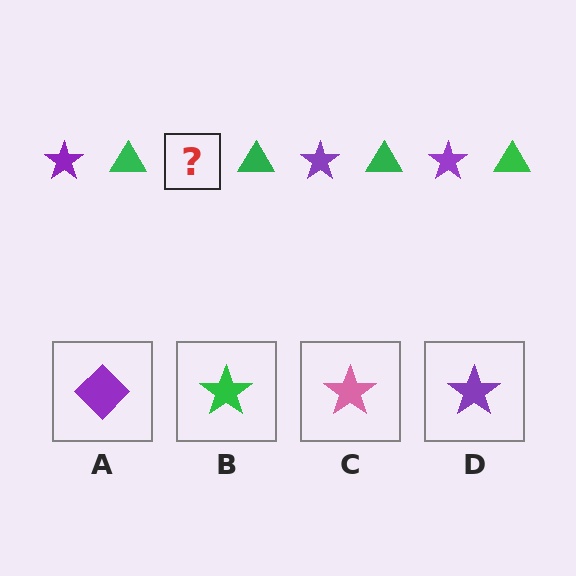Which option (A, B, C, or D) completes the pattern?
D.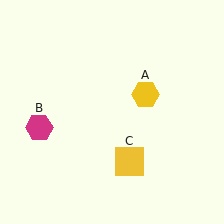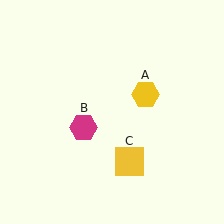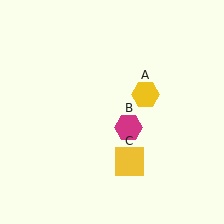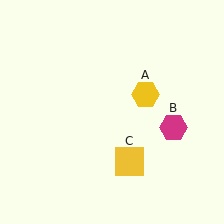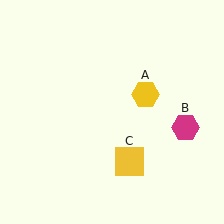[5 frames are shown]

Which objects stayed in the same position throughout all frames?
Yellow hexagon (object A) and yellow square (object C) remained stationary.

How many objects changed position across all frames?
1 object changed position: magenta hexagon (object B).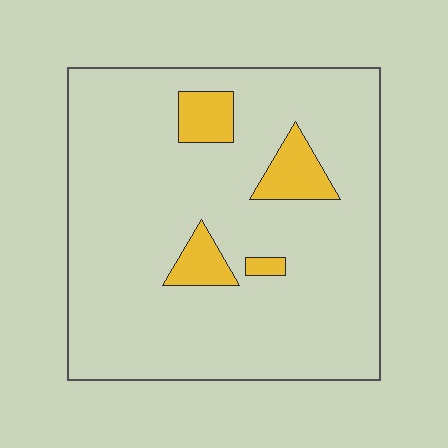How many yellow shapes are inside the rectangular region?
4.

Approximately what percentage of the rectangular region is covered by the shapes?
Approximately 10%.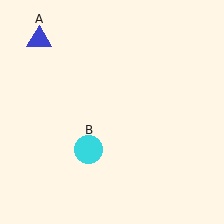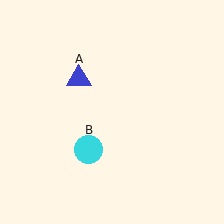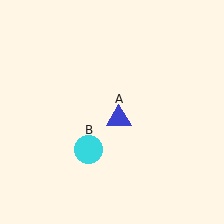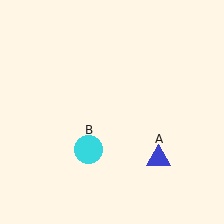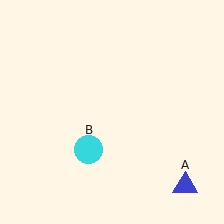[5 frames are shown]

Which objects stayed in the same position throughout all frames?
Cyan circle (object B) remained stationary.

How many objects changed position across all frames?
1 object changed position: blue triangle (object A).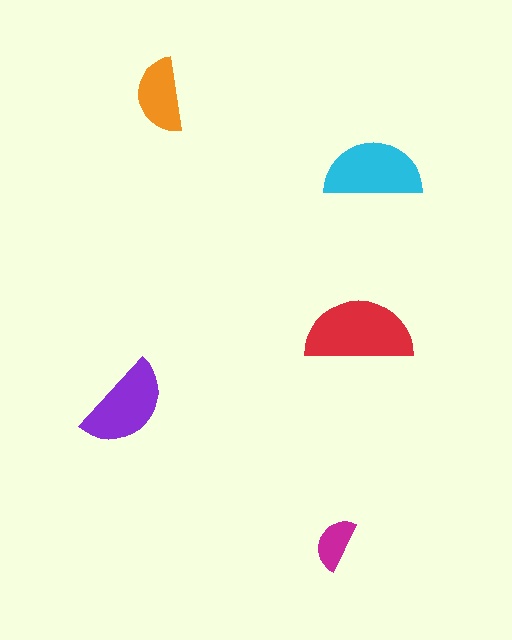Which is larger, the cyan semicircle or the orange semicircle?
The cyan one.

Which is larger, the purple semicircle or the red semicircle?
The red one.